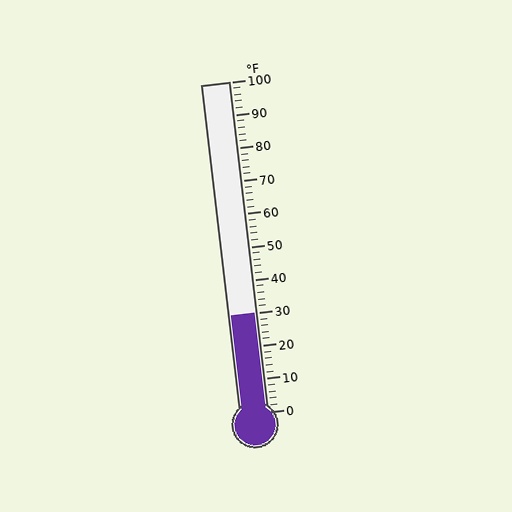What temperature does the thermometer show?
The thermometer shows approximately 30°F.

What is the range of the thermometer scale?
The thermometer scale ranges from 0°F to 100°F.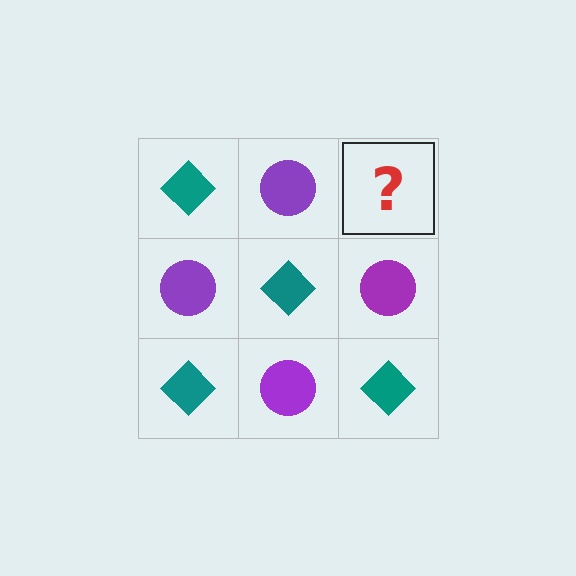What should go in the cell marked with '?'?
The missing cell should contain a teal diamond.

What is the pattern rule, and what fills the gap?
The rule is that it alternates teal diamond and purple circle in a checkerboard pattern. The gap should be filled with a teal diamond.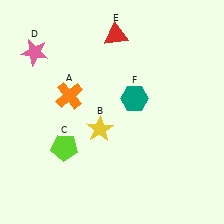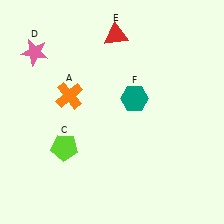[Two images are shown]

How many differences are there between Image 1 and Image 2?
There is 1 difference between the two images.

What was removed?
The yellow star (B) was removed in Image 2.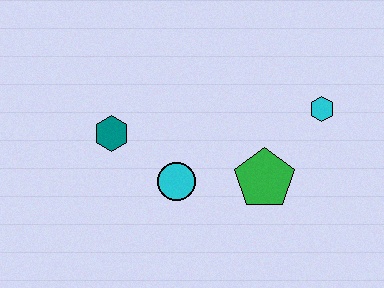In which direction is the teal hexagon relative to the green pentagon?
The teal hexagon is to the left of the green pentagon.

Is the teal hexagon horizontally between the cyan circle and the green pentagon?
No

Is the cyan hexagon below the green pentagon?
No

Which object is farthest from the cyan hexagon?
The teal hexagon is farthest from the cyan hexagon.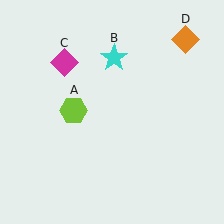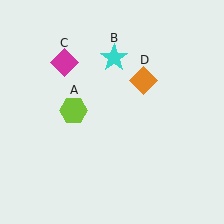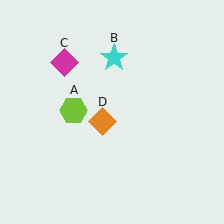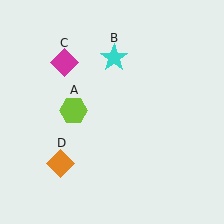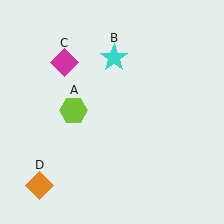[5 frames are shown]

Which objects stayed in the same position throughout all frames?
Lime hexagon (object A) and cyan star (object B) and magenta diamond (object C) remained stationary.